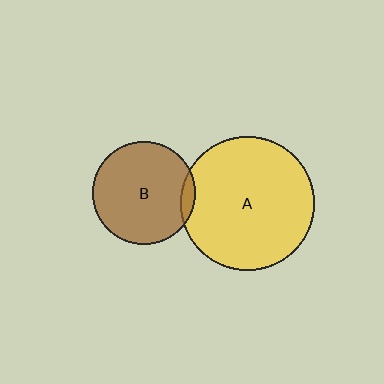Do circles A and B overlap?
Yes.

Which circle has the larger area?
Circle A (yellow).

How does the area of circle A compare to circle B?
Approximately 1.7 times.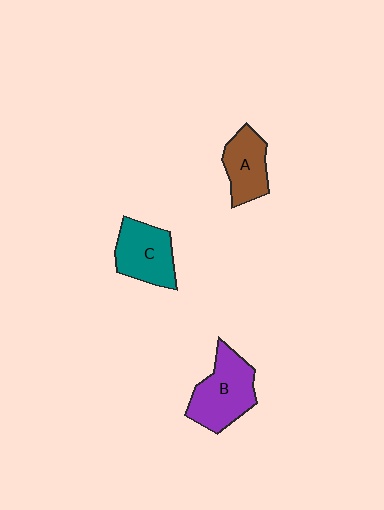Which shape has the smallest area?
Shape A (brown).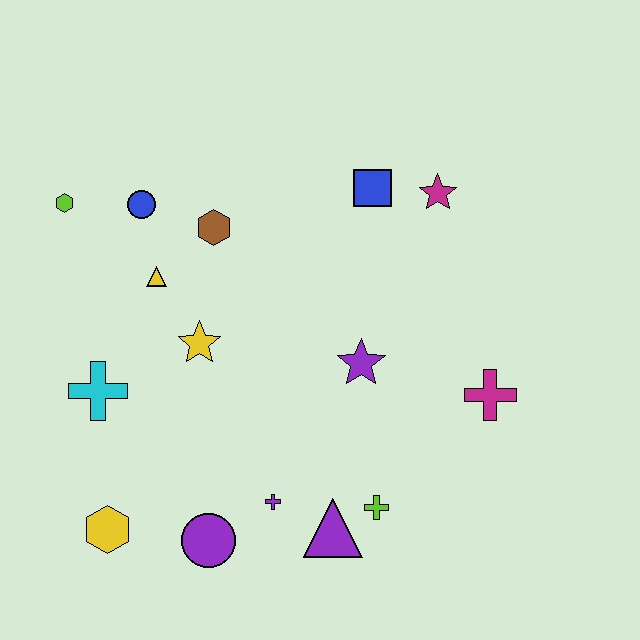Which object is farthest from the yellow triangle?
The magenta cross is farthest from the yellow triangle.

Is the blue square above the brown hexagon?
Yes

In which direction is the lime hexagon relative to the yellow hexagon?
The lime hexagon is above the yellow hexagon.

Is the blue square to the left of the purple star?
No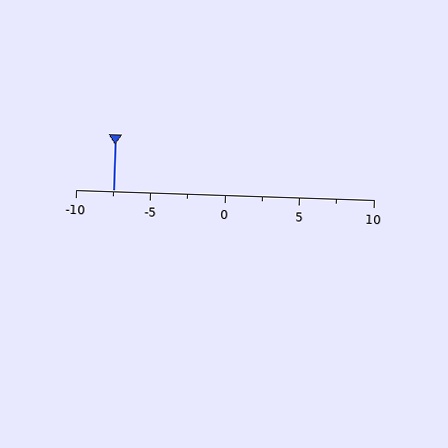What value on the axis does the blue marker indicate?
The marker indicates approximately -7.5.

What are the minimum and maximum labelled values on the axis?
The axis runs from -10 to 10.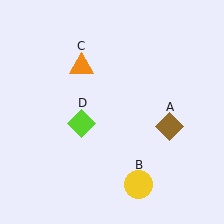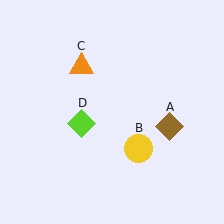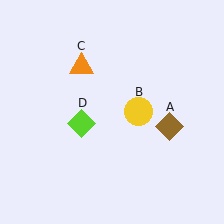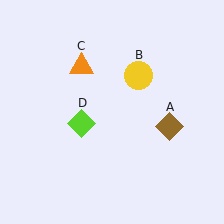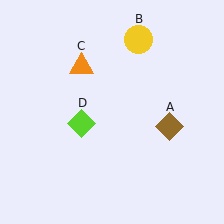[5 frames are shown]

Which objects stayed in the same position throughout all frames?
Brown diamond (object A) and orange triangle (object C) and lime diamond (object D) remained stationary.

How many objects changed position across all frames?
1 object changed position: yellow circle (object B).